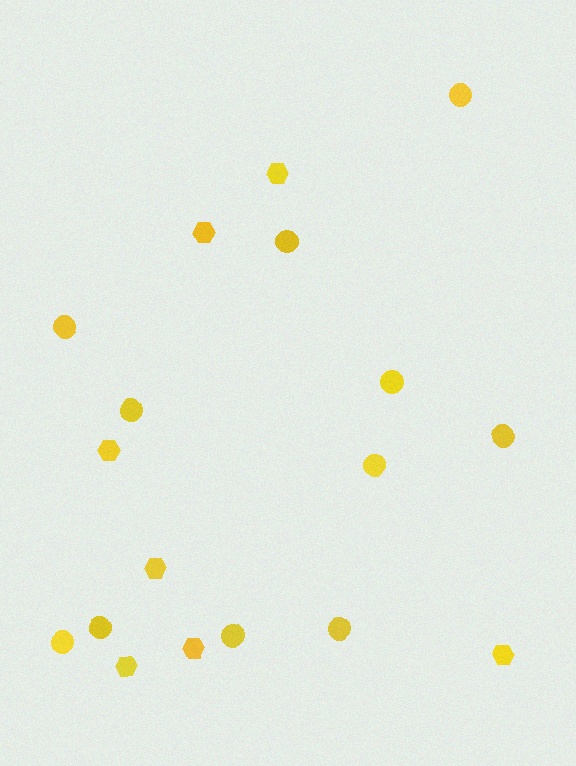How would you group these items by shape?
There are 2 groups: one group of circles (11) and one group of hexagons (7).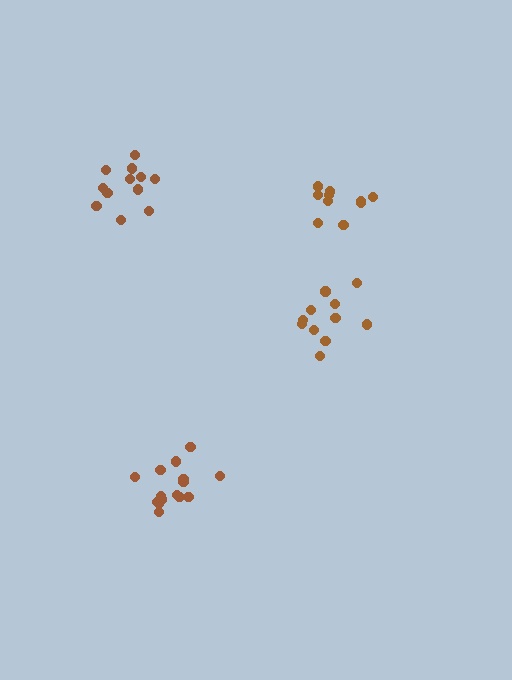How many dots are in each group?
Group 1: 11 dots, Group 2: 12 dots, Group 3: 15 dots, Group 4: 10 dots (48 total).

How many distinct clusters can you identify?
There are 4 distinct clusters.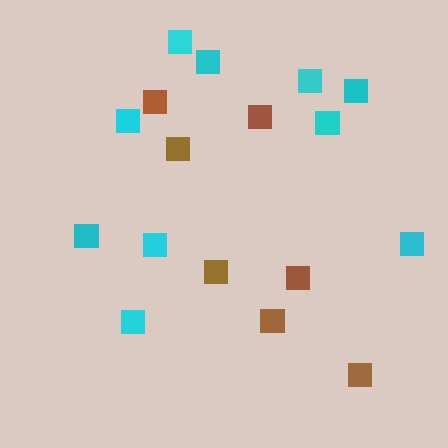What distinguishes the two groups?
There are 2 groups: one group of brown squares (7) and one group of cyan squares (10).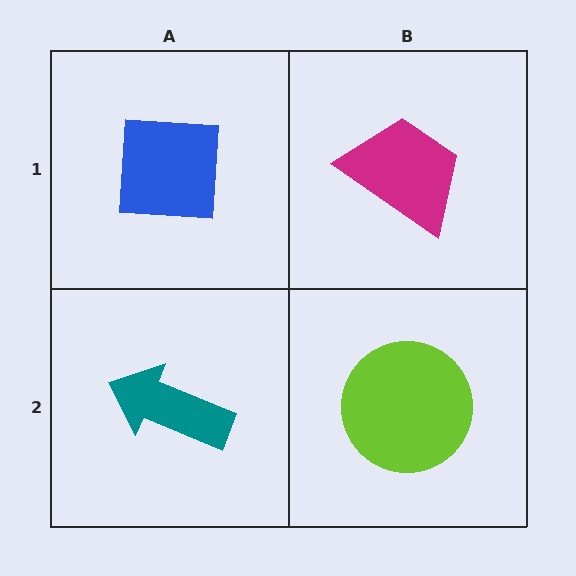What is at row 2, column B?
A lime circle.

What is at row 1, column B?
A magenta trapezoid.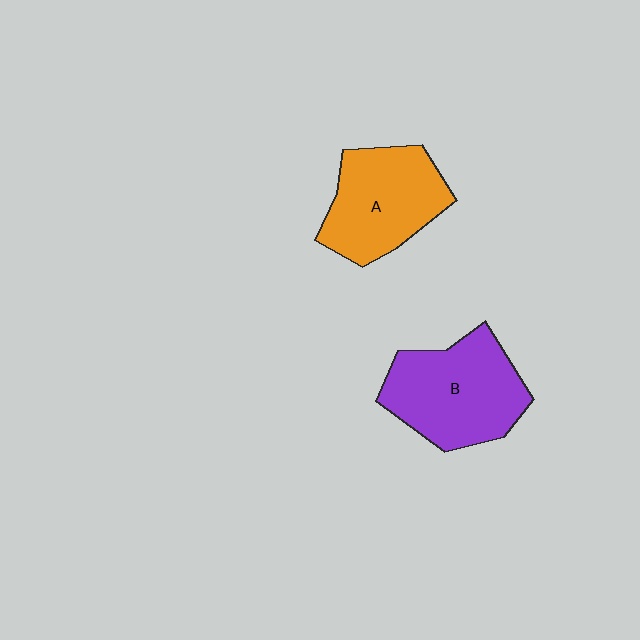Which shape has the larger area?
Shape B (purple).